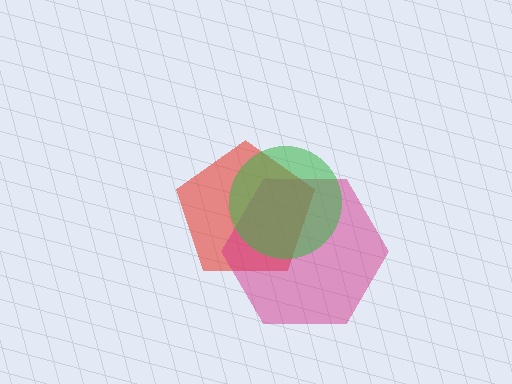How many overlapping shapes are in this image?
There are 3 overlapping shapes in the image.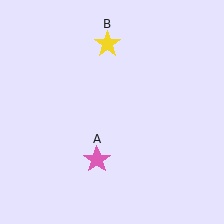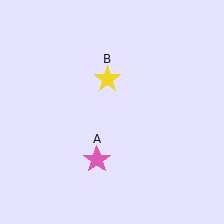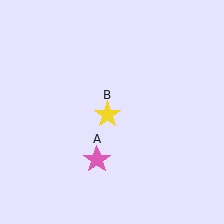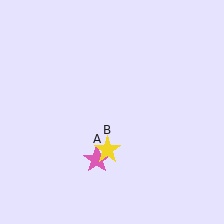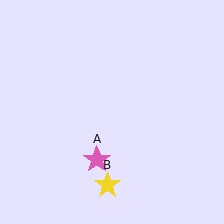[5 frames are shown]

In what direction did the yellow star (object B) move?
The yellow star (object B) moved down.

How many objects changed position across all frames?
1 object changed position: yellow star (object B).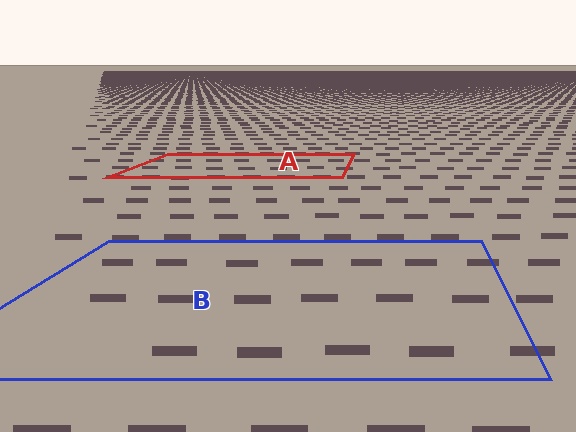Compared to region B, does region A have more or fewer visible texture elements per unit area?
Region A has more texture elements per unit area — they are packed more densely because it is farther away.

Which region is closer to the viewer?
Region B is closer. The texture elements there are larger and more spread out.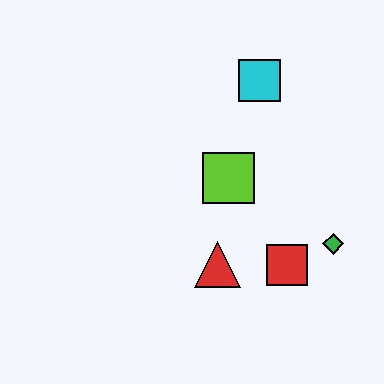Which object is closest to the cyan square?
The lime square is closest to the cyan square.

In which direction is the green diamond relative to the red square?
The green diamond is to the right of the red square.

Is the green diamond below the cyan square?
Yes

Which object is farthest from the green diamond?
The cyan square is farthest from the green diamond.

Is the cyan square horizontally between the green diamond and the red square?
No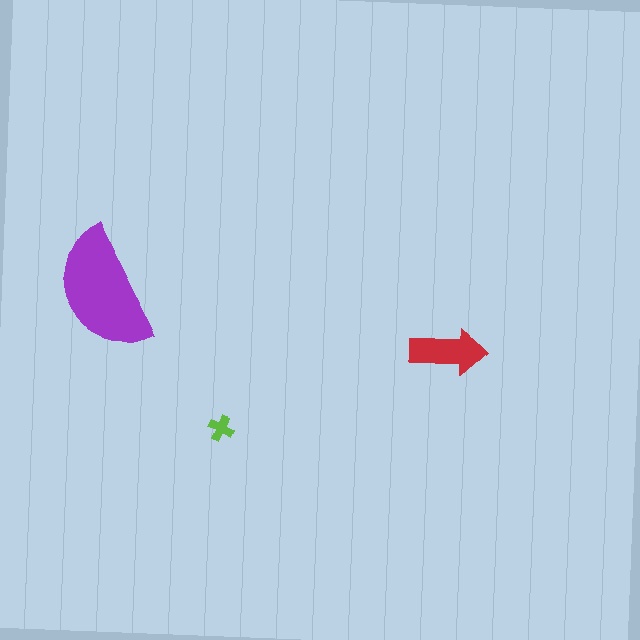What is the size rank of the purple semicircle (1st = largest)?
1st.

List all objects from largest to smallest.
The purple semicircle, the red arrow, the lime cross.